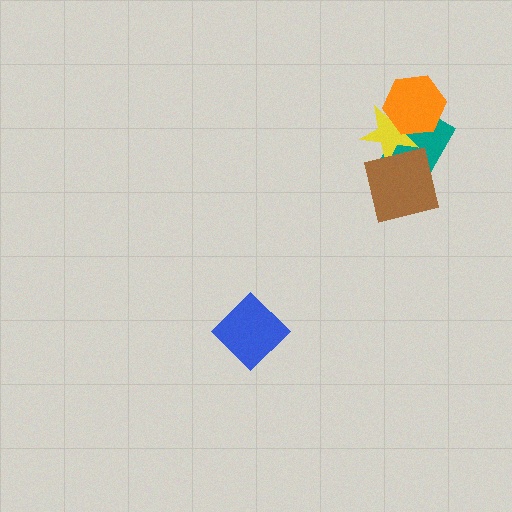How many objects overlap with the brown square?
2 objects overlap with the brown square.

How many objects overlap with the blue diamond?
0 objects overlap with the blue diamond.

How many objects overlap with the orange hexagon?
2 objects overlap with the orange hexagon.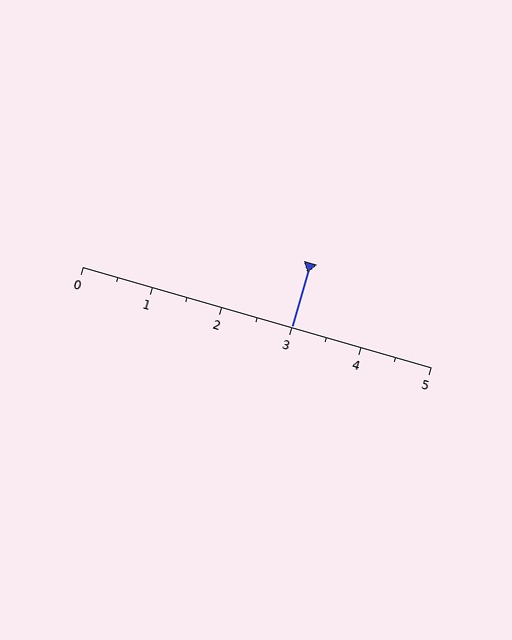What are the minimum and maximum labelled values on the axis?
The axis runs from 0 to 5.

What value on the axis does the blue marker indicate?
The marker indicates approximately 3.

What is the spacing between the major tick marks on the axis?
The major ticks are spaced 1 apart.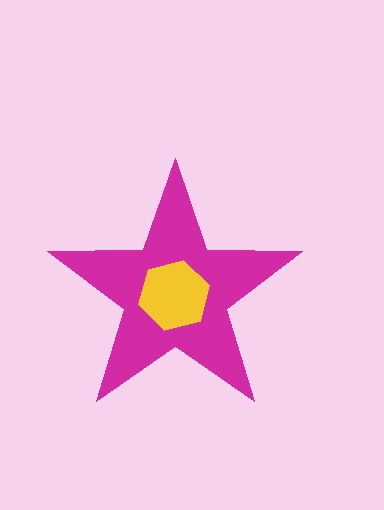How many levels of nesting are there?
2.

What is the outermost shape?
The magenta star.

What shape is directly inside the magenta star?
The yellow hexagon.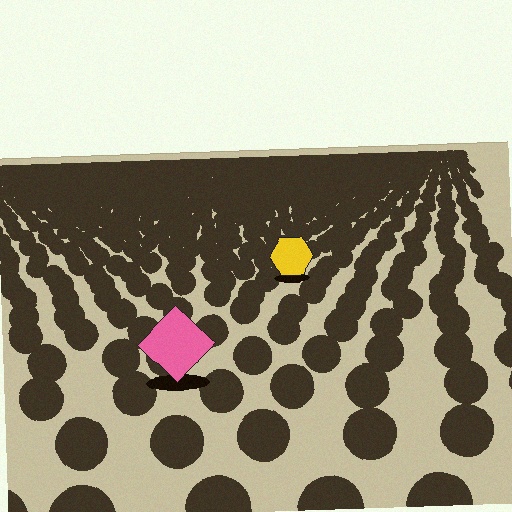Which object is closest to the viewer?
The pink diamond is closest. The texture marks near it are larger and more spread out.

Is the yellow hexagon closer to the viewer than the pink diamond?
No. The pink diamond is closer — you can tell from the texture gradient: the ground texture is coarser near it.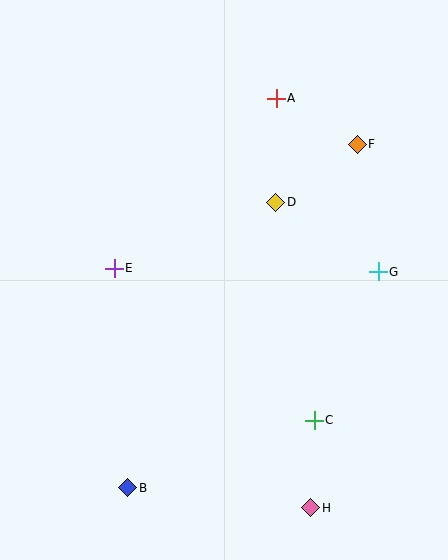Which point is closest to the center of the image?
Point D at (276, 202) is closest to the center.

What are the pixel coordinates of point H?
Point H is at (311, 508).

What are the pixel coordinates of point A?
Point A is at (276, 98).